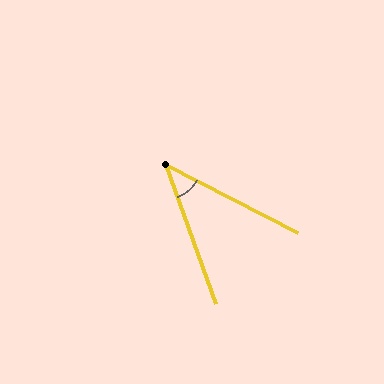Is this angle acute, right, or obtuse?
It is acute.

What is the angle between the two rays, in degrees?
Approximately 43 degrees.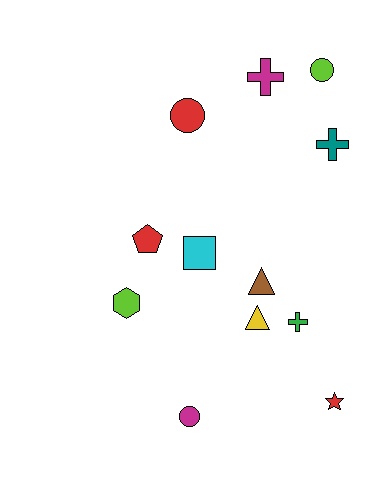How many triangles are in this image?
There are 2 triangles.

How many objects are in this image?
There are 12 objects.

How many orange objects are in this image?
There are no orange objects.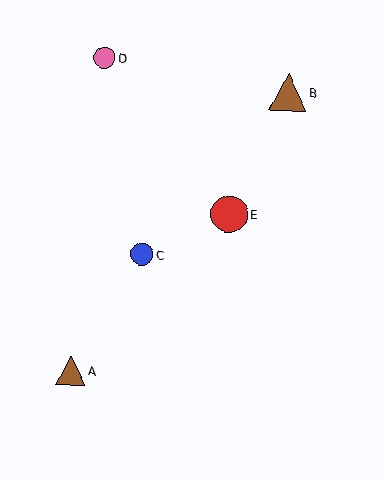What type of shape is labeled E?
Shape E is a red circle.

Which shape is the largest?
The brown triangle (labeled B) is the largest.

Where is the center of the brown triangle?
The center of the brown triangle is at (71, 371).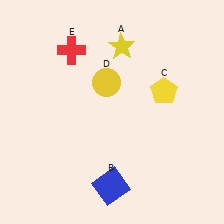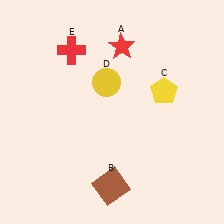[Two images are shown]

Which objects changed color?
A changed from yellow to red. B changed from blue to brown.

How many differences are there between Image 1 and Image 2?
There are 2 differences between the two images.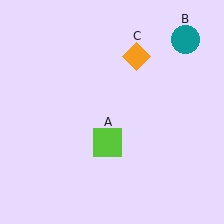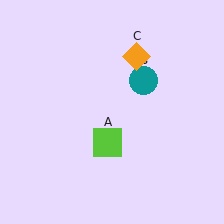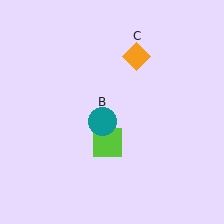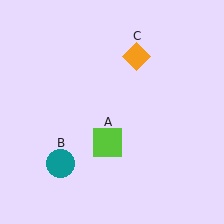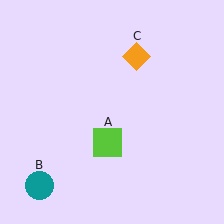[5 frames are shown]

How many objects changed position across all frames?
1 object changed position: teal circle (object B).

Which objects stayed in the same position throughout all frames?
Lime square (object A) and orange diamond (object C) remained stationary.